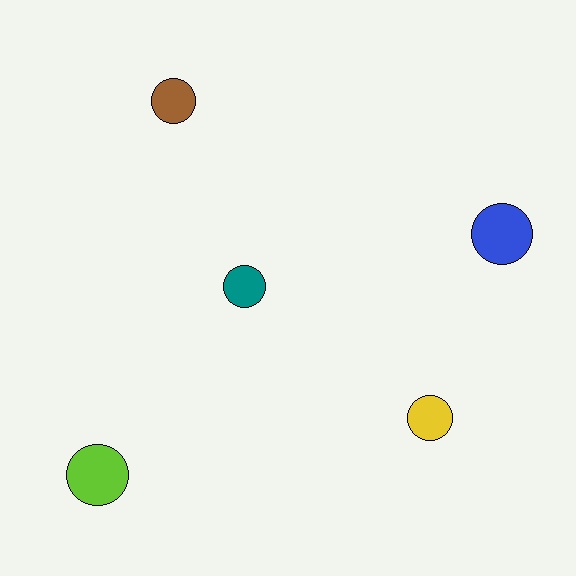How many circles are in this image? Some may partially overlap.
There are 5 circles.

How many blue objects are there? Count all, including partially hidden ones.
There is 1 blue object.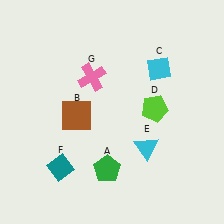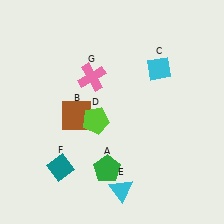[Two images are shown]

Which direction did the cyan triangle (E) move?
The cyan triangle (E) moved down.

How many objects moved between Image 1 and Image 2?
2 objects moved between the two images.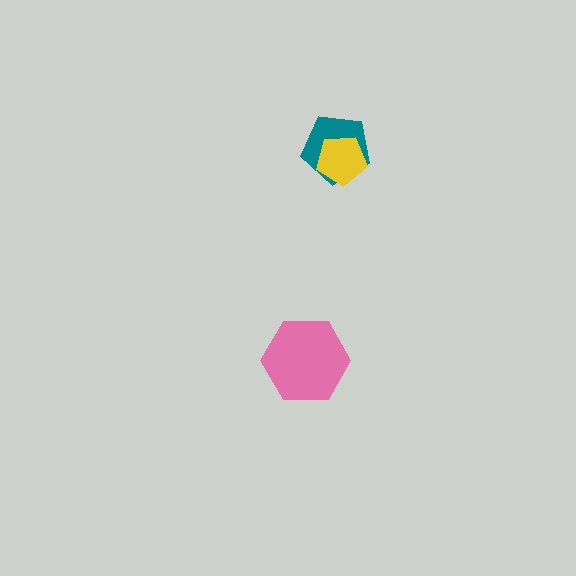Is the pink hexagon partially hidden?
No, no other shape covers it.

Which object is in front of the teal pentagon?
The yellow pentagon is in front of the teal pentagon.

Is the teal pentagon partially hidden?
Yes, it is partially covered by another shape.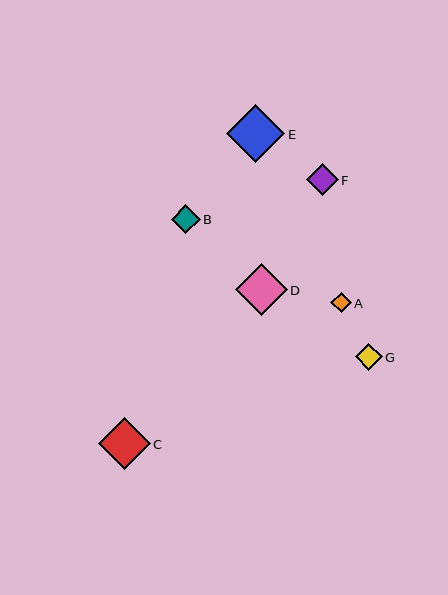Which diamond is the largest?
Diamond E is the largest with a size of approximately 58 pixels.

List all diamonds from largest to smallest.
From largest to smallest: E, C, D, F, B, G, A.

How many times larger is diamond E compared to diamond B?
Diamond E is approximately 2.0 times the size of diamond B.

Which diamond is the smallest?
Diamond A is the smallest with a size of approximately 21 pixels.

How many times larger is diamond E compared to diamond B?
Diamond E is approximately 2.0 times the size of diamond B.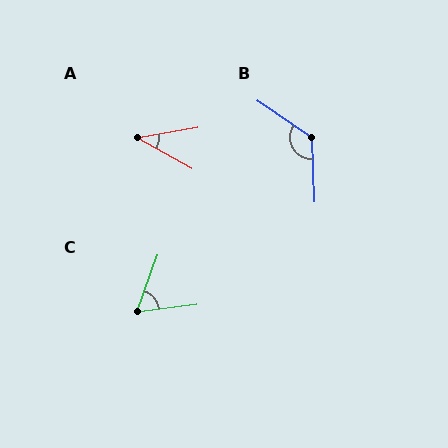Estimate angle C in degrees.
Approximately 63 degrees.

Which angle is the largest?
B, at approximately 126 degrees.